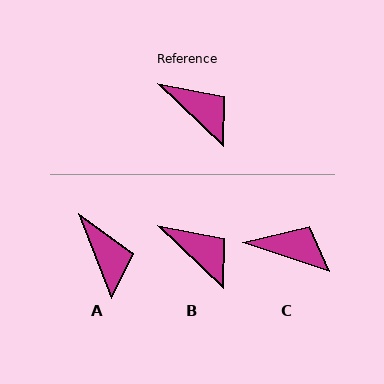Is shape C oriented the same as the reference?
No, it is off by about 25 degrees.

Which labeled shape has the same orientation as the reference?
B.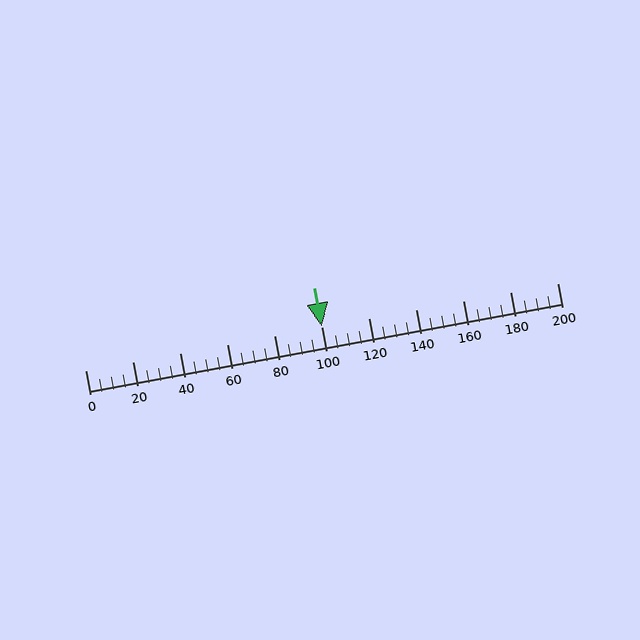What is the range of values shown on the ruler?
The ruler shows values from 0 to 200.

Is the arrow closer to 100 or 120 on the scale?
The arrow is closer to 100.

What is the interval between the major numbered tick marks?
The major tick marks are spaced 20 units apart.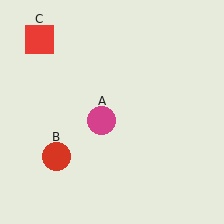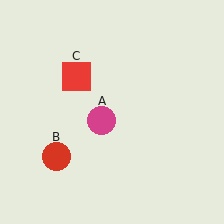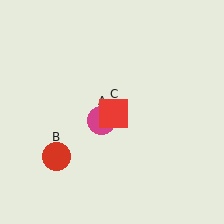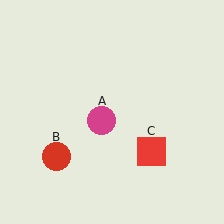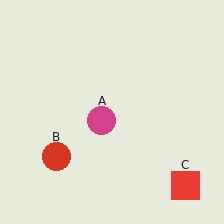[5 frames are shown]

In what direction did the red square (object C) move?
The red square (object C) moved down and to the right.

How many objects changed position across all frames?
1 object changed position: red square (object C).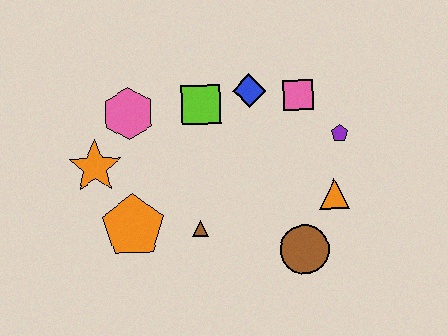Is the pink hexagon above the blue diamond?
No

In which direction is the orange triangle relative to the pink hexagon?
The orange triangle is to the right of the pink hexagon.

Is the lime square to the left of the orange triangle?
Yes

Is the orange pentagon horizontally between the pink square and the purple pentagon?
No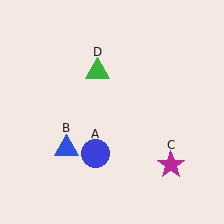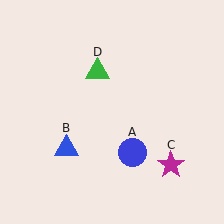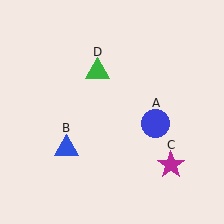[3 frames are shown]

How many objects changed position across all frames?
1 object changed position: blue circle (object A).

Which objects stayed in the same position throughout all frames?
Blue triangle (object B) and magenta star (object C) and green triangle (object D) remained stationary.